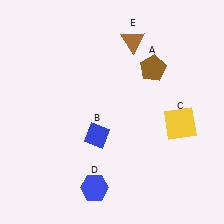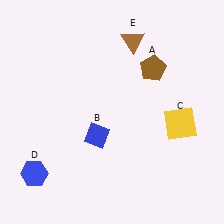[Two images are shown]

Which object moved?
The blue hexagon (D) moved left.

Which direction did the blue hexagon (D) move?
The blue hexagon (D) moved left.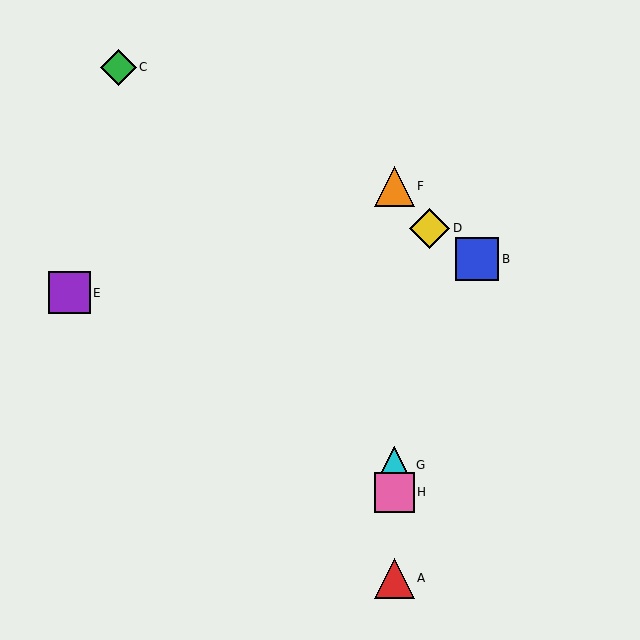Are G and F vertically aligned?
Yes, both are at x≈394.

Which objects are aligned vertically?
Objects A, F, G, H are aligned vertically.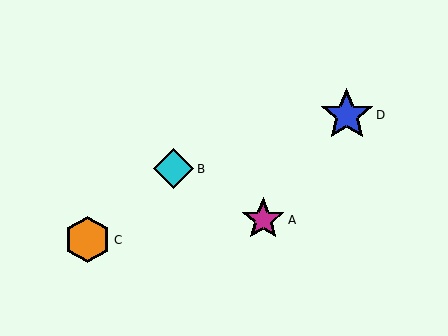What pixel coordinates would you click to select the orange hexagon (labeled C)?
Click at (88, 240) to select the orange hexagon C.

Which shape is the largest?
The blue star (labeled D) is the largest.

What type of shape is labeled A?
Shape A is a magenta star.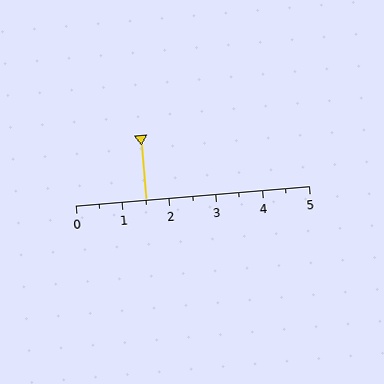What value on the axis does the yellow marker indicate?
The marker indicates approximately 1.5.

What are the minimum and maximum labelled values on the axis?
The axis runs from 0 to 5.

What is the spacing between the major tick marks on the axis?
The major ticks are spaced 1 apart.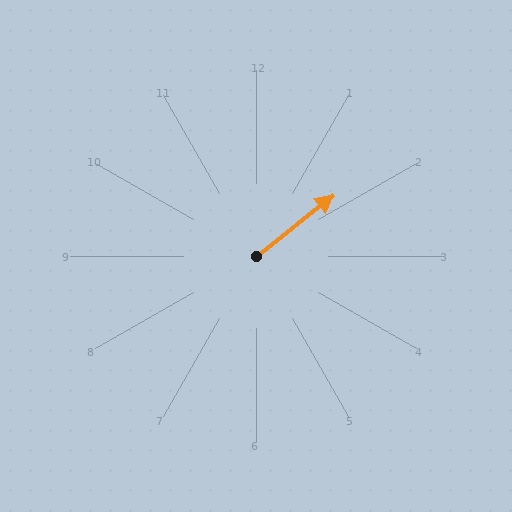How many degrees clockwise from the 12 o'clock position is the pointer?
Approximately 52 degrees.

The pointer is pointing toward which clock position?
Roughly 2 o'clock.